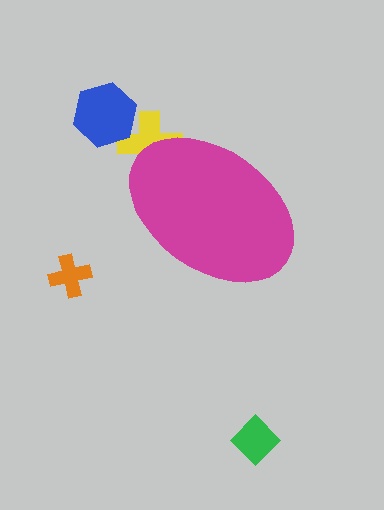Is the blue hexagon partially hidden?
No, the blue hexagon is fully visible.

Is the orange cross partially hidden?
No, the orange cross is fully visible.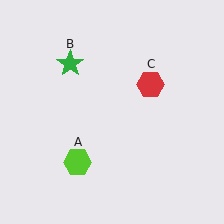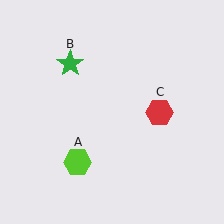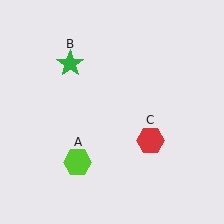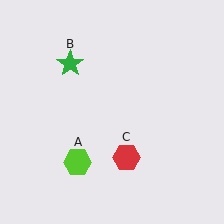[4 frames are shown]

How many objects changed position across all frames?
1 object changed position: red hexagon (object C).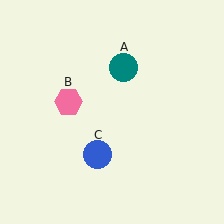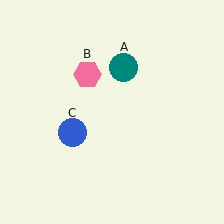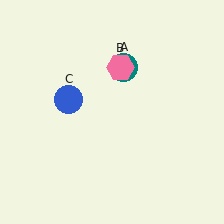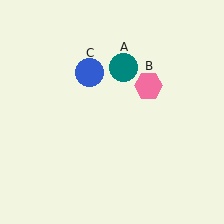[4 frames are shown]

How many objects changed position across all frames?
2 objects changed position: pink hexagon (object B), blue circle (object C).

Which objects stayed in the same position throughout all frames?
Teal circle (object A) remained stationary.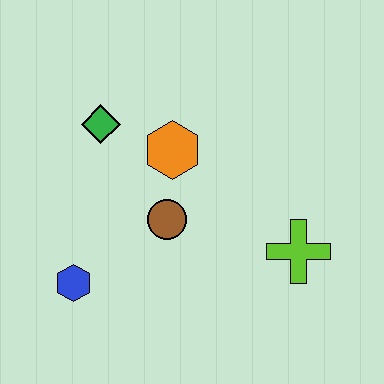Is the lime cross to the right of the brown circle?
Yes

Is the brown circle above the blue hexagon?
Yes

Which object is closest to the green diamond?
The orange hexagon is closest to the green diamond.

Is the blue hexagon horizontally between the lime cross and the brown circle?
No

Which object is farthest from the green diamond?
The lime cross is farthest from the green diamond.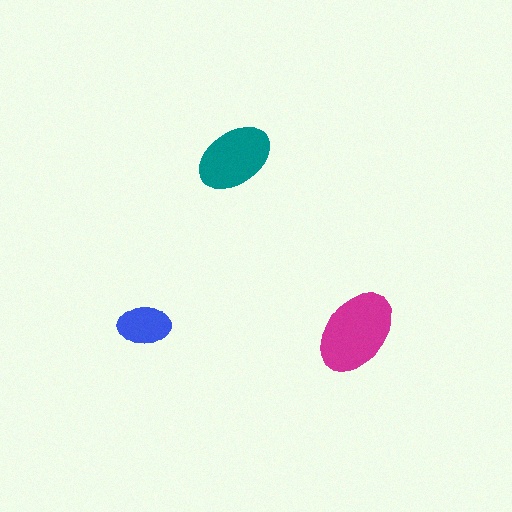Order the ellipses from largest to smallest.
the magenta one, the teal one, the blue one.